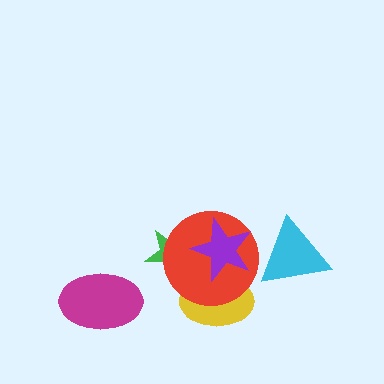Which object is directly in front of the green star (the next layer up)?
The red circle is directly in front of the green star.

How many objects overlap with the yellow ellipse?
2 objects overlap with the yellow ellipse.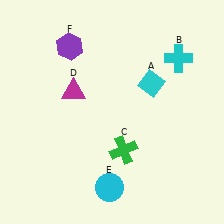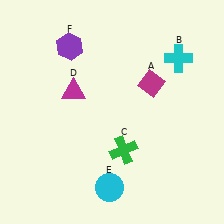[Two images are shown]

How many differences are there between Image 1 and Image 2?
There is 1 difference between the two images.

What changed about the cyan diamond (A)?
In Image 1, A is cyan. In Image 2, it changed to magenta.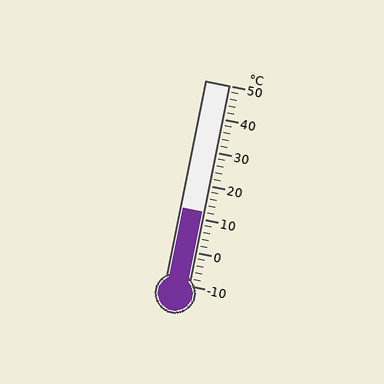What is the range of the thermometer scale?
The thermometer scale ranges from -10°C to 50°C.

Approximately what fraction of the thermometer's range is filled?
The thermometer is filled to approximately 35% of its range.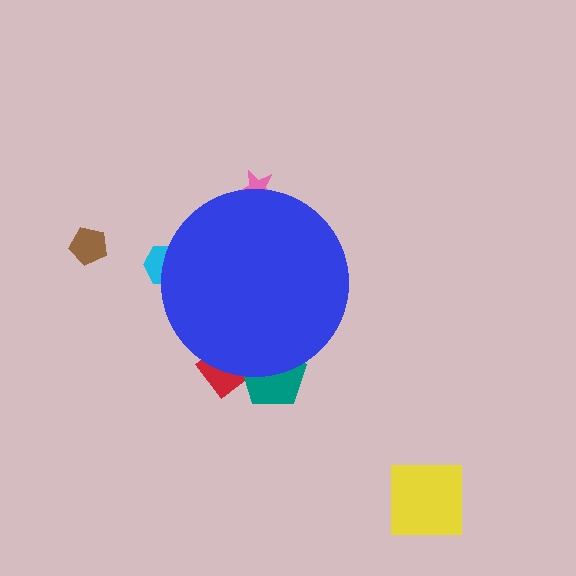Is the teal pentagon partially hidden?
Yes, the teal pentagon is partially hidden behind the blue circle.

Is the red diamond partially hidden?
Yes, the red diamond is partially hidden behind the blue circle.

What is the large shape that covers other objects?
A blue circle.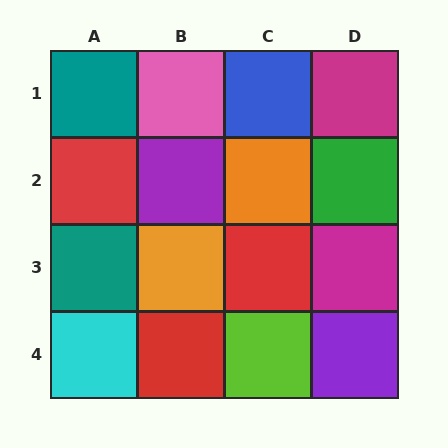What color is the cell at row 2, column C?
Orange.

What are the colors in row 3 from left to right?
Teal, orange, red, magenta.